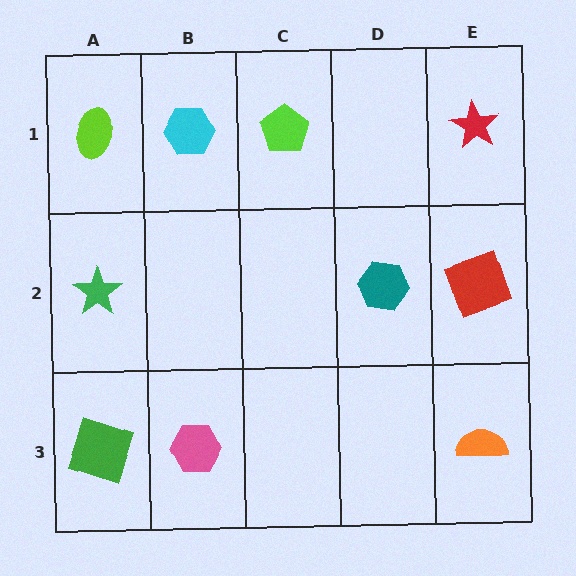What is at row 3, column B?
A pink hexagon.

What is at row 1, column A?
A lime ellipse.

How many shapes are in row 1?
4 shapes.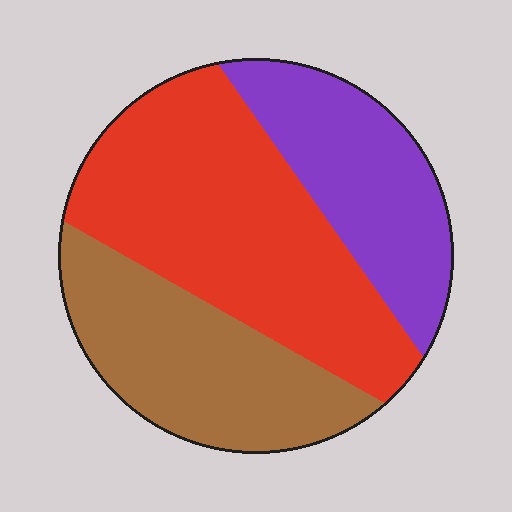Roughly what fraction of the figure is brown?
Brown covers about 30% of the figure.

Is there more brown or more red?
Red.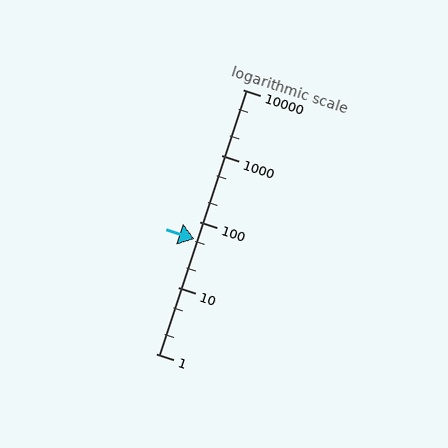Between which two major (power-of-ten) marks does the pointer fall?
The pointer is between 10 and 100.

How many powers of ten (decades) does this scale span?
The scale spans 4 decades, from 1 to 10000.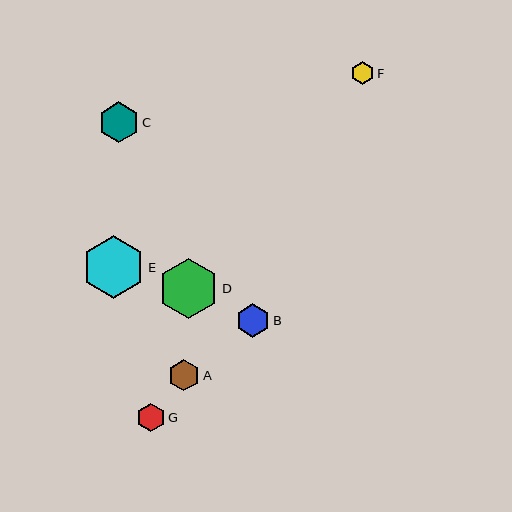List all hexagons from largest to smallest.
From largest to smallest: E, D, C, B, A, G, F.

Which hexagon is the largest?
Hexagon E is the largest with a size of approximately 63 pixels.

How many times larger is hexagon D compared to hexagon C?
Hexagon D is approximately 1.5 times the size of hexagon C.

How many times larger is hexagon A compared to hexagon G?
Hexagon A is approximately 1.1 times the size of hexagon G.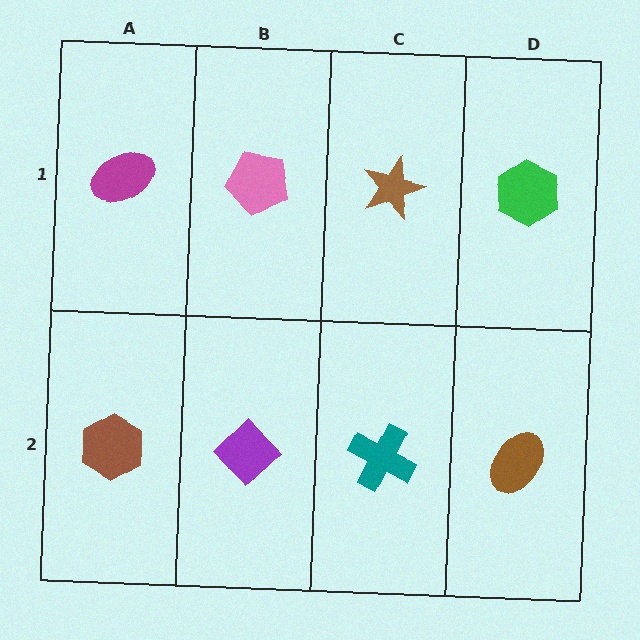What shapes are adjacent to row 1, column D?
A brown ellipse (row 2, column D), a brown star (row 1, column C).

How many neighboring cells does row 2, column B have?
3.